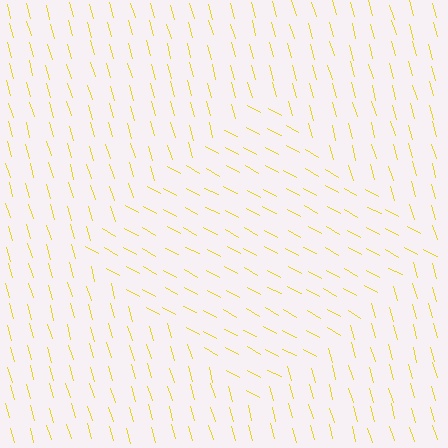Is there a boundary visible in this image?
Yes, there is a texture boundary formed by a change in line orientation.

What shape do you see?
I see a diamond.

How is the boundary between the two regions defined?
The boundary is defined purely by a change in line orientation (approximately 45 degrees difference). All lines are the same color and thickness.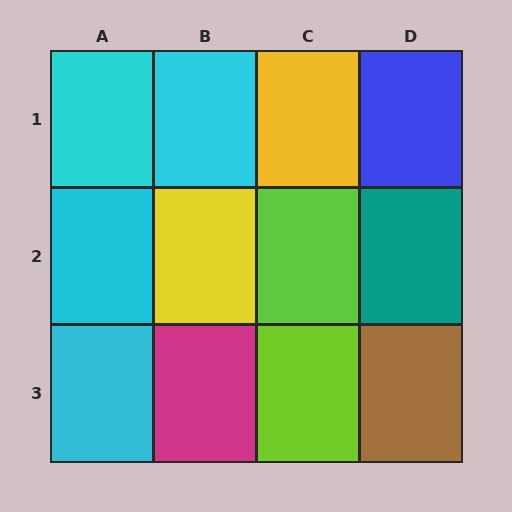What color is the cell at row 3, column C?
Lime.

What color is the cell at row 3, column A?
Cyan.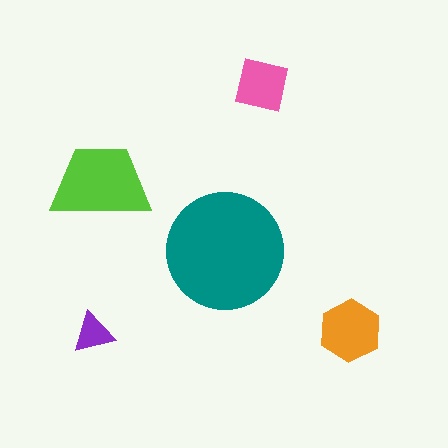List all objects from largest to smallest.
The teal circle, the lime trapezoid, the orange hexagon, the pink square, the purple triangle.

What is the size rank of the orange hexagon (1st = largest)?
3rd.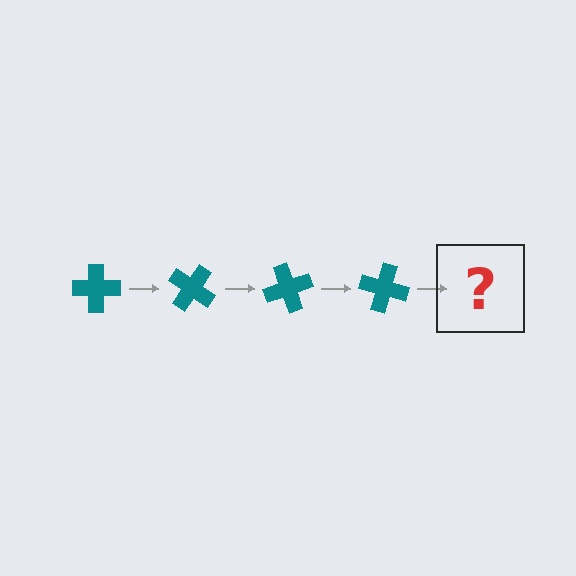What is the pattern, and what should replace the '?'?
The pattern is that the cross rotates 35 degrees each step. The '?' should be a teal cross rotated 140 degrees.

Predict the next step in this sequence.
The next step is a teal cross rotated 140 degrees.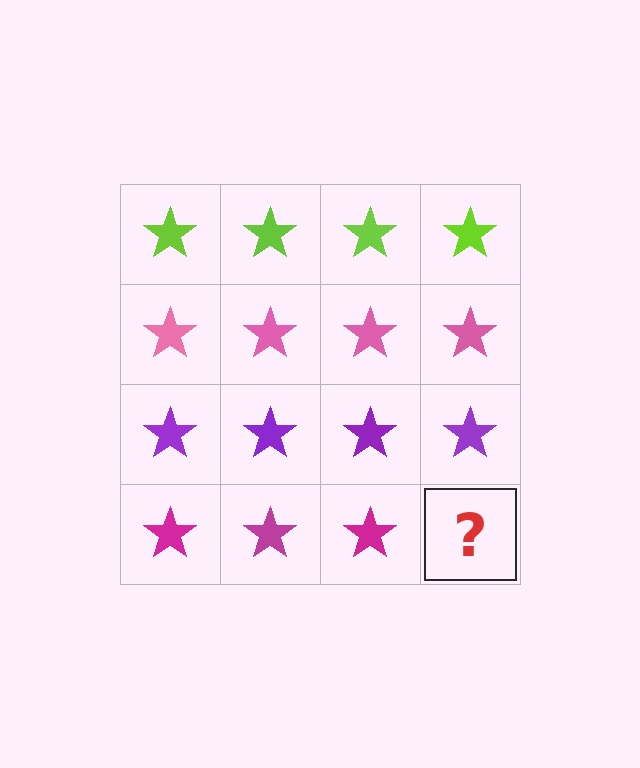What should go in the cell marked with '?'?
The missing cell should contain a magenta star.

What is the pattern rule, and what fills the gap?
The rule is that each row has a consistent color. The gap should be filled with a magenta star.